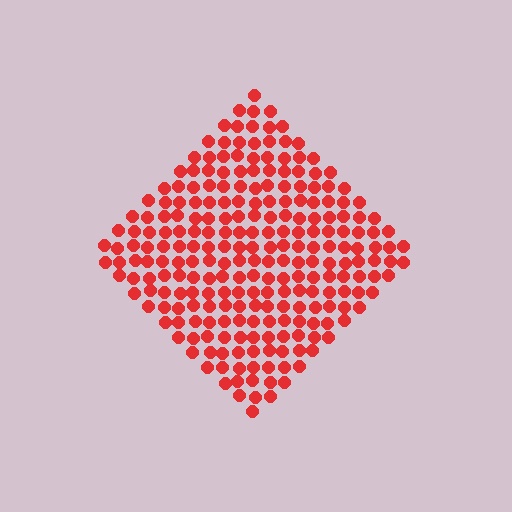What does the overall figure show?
The overall figure shows a diamond.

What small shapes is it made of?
It is made of small circles.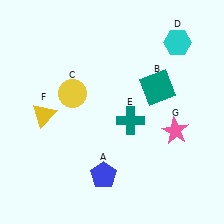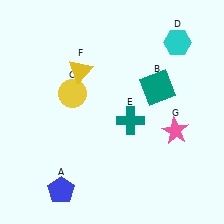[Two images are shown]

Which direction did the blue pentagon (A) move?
The blue pentagon (A) moved left.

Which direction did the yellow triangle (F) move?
The yellow triangle (F) moved up.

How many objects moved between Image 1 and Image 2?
2 objects moved between the two images.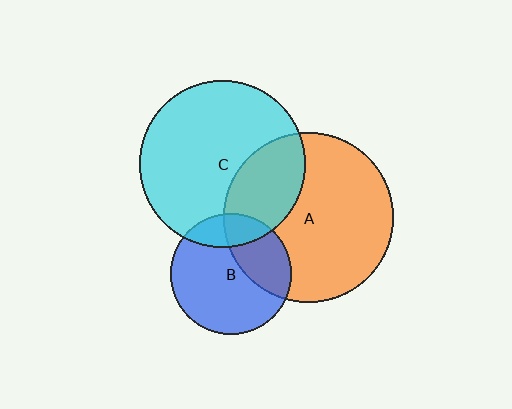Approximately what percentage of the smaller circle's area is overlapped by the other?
Approximately 20%.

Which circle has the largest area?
Circle A (orange).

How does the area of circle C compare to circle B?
Approximately 1.9 times.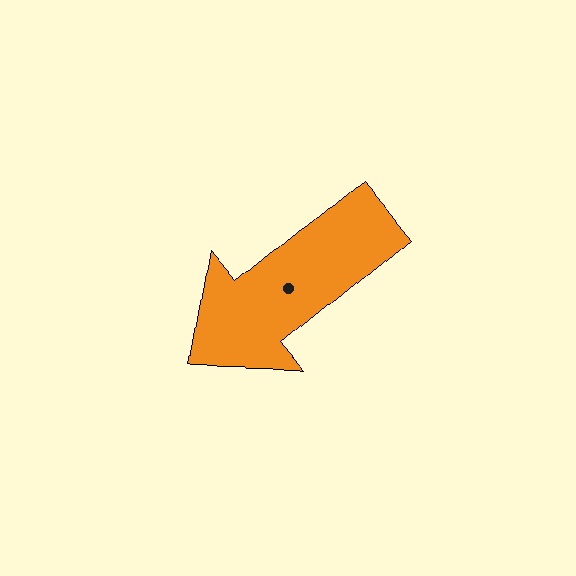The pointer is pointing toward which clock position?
Roughly 8 o'clock.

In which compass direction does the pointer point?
Southwest.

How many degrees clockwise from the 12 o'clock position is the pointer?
Approximately 231 degrees.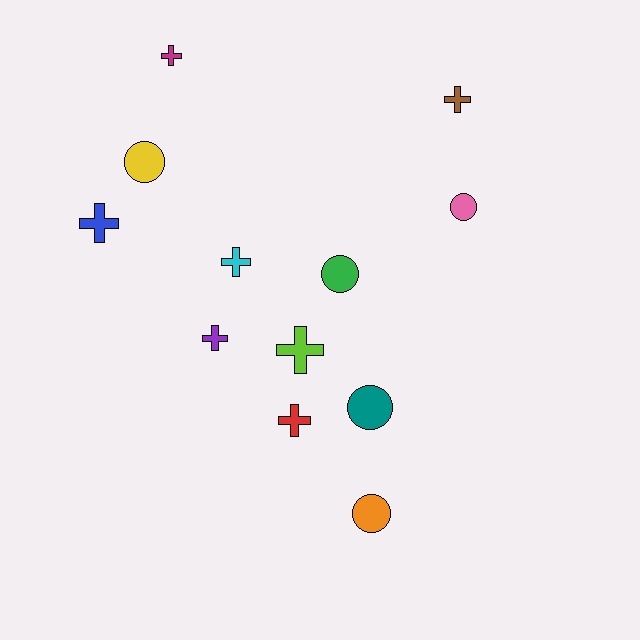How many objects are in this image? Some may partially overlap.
There are 12 objects.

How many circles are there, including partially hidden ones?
There are 5 circles.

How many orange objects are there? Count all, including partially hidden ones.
There is 1 orange object.